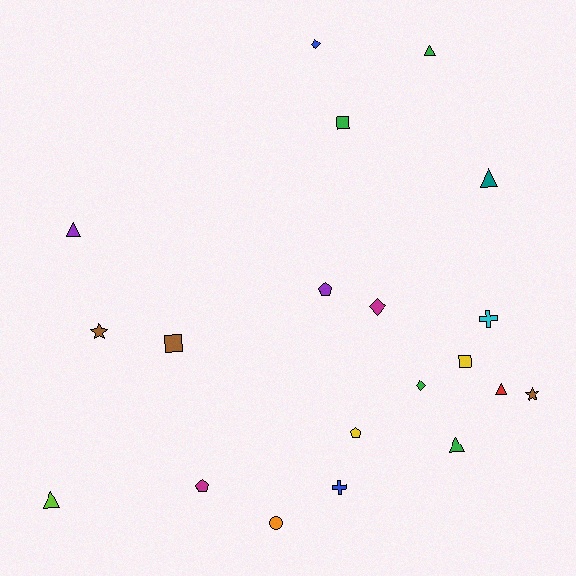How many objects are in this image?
There are 20 objects.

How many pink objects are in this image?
There are no pink objects.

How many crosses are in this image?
There are 2 crosses.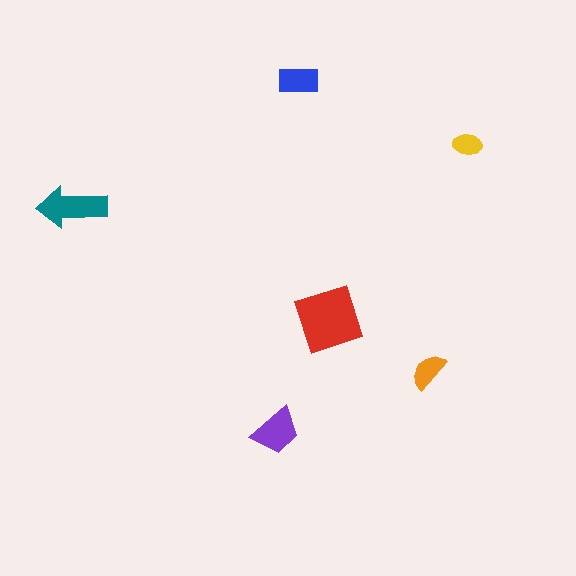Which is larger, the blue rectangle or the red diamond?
The red diamond.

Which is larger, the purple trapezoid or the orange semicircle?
The purple trapezoid.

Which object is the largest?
The red diamond.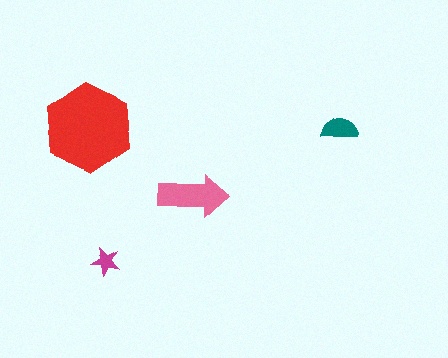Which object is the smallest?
The magenta star.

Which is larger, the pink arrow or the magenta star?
The pink arrow.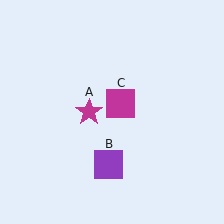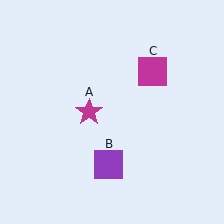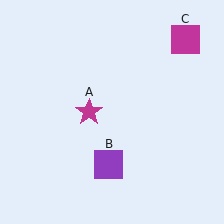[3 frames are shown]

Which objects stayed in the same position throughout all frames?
Magenta star (object A) and purple square (object B) remained stationary.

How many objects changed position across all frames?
1 object changed position: magenta square (object C).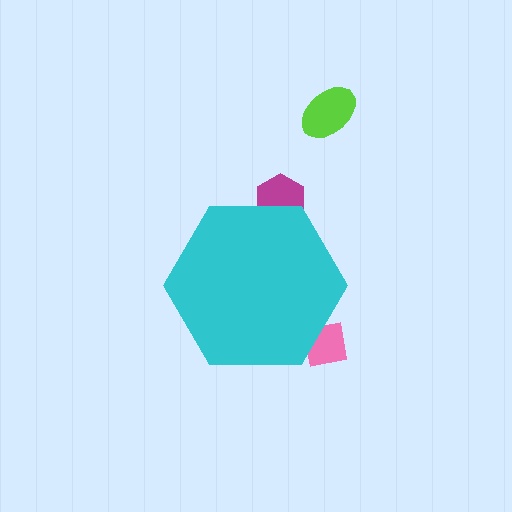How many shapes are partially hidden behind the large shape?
2 shapes are partially hidden.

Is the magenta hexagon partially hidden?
Yes, the magenta hexagon is partially hidden behind the cyan hexagon.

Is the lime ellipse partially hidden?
No, the lime ellipse is fully visible.